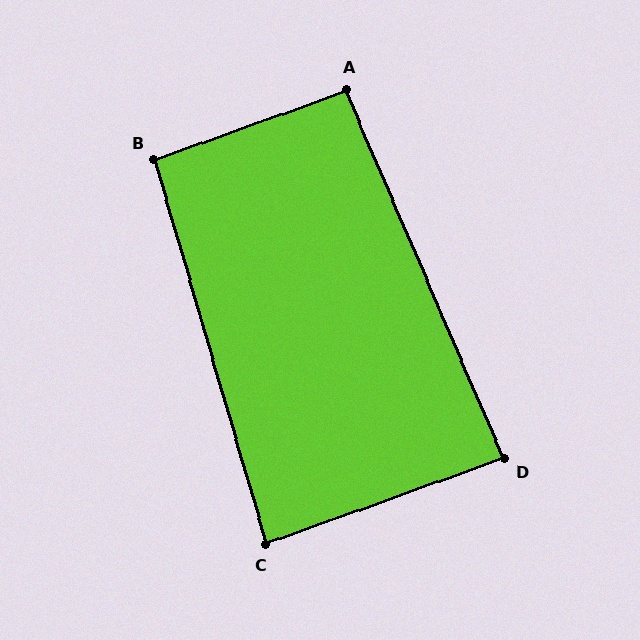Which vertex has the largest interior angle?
B, at approximately 93 degrees.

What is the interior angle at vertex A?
Approximately 93 degrees (approximately right).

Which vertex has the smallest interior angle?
D, at approximately 87 degrees.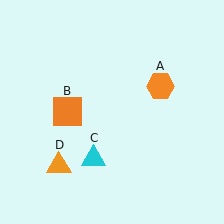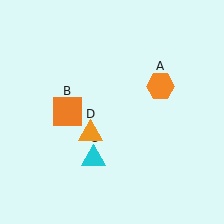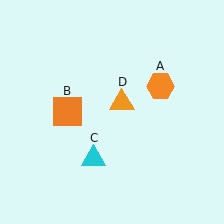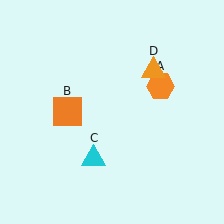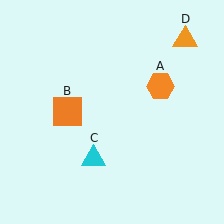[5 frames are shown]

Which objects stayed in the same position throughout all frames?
Orange hexagon (object A) and orange square (object B) and cyan triangle (object C) remained stationary.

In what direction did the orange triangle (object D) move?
The orange triangle (object D) moved up and to the right.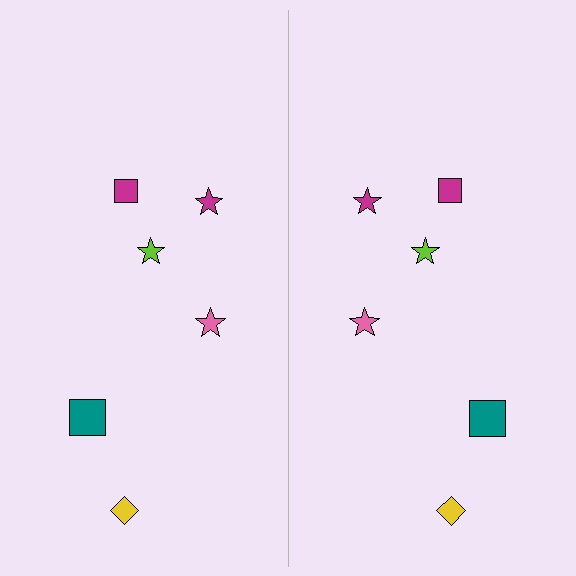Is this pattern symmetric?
Yes, this pattern has bilateral (reflection) symmetry.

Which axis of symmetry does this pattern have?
The pattern has a vertical axis of symmetry running through the center of the image.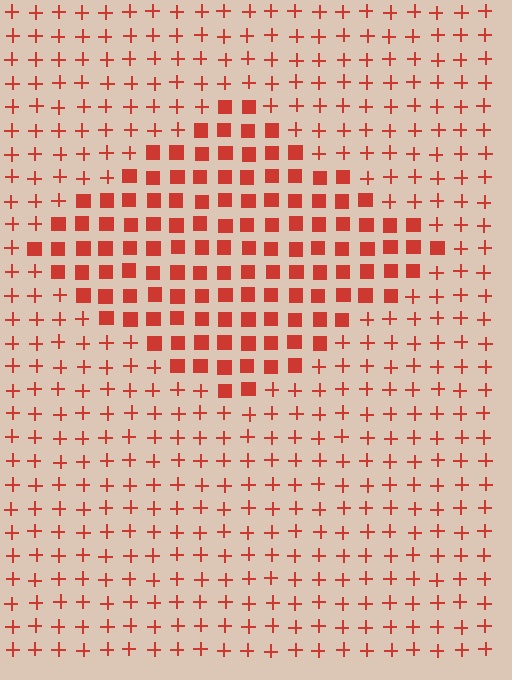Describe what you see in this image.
The image is filled with small red elements arranged in a uniform grid. A diamond-shaped region contains squares, while the surrounding area contains plus signs. The boundary is defined purely by the change in element shape.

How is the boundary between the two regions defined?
The boundary is defined by a change in element shape: squares inside vs. plus signs outside. All elements share the same color and spacing.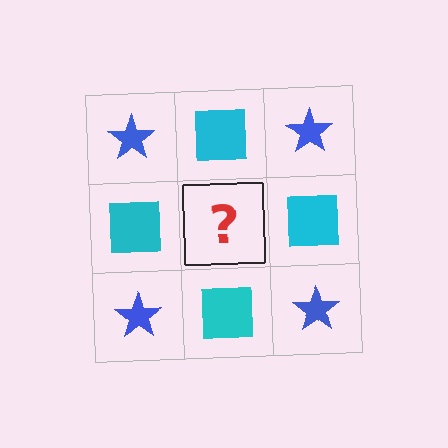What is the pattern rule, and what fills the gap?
The rule is that it alternates blue star and cyan square in a checkerboard pattern. The gap should be filled with a blue star.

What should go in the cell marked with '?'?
The missing cell should contain a blue star.